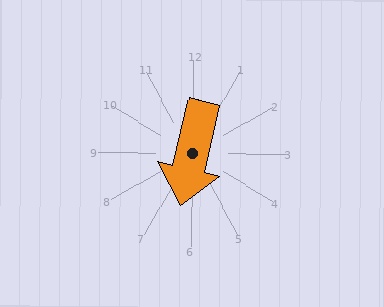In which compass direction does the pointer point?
South.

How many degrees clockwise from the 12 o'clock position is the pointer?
Approximately 193 degrees.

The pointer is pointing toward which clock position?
Roughly 6 o'clock.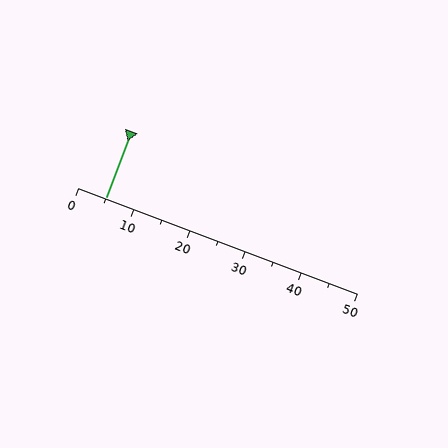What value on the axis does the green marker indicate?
The marker indicates approximately 5.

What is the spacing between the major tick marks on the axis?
The major ticks are spaced 10 apart.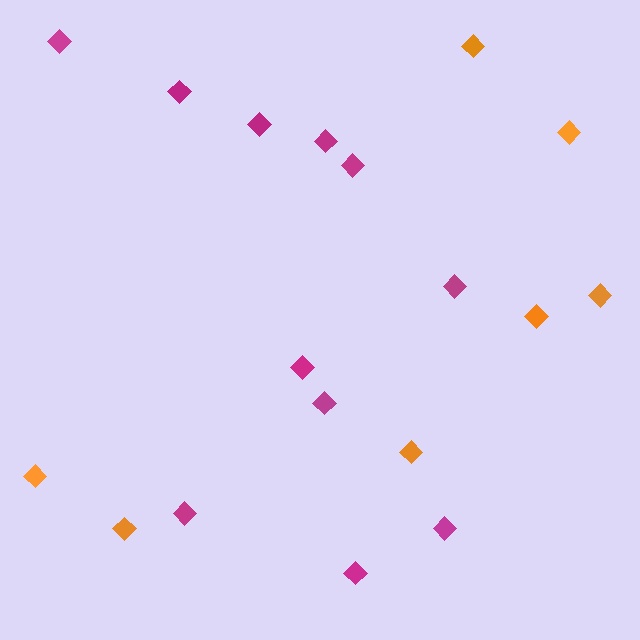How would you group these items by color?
There are 2 groups: one group of magenta diamonds (11) and one group of orange diamonds (7).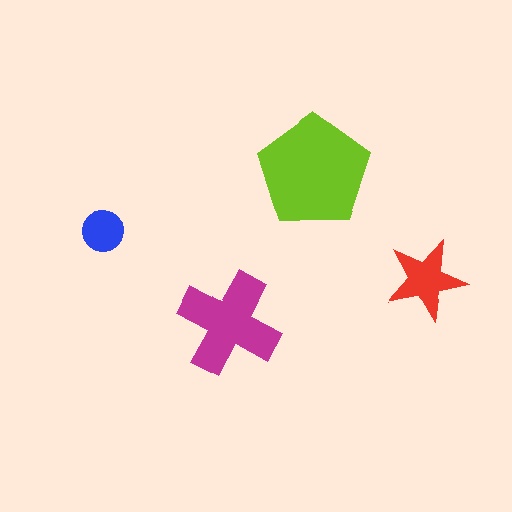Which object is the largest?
The lime pentagon.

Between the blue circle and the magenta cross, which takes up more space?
The magenta cross.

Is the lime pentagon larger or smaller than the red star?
Larger.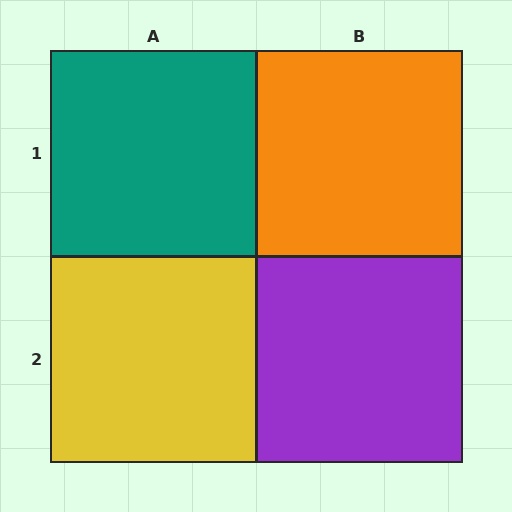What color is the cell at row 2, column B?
Purple.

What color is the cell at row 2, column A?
Yellow.